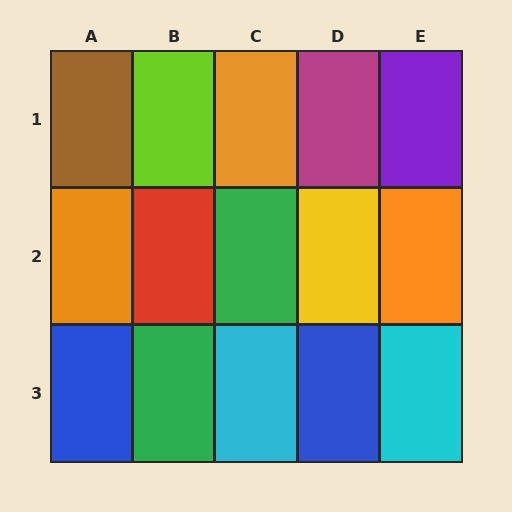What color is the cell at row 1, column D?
Magenta.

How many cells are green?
2 cells are green.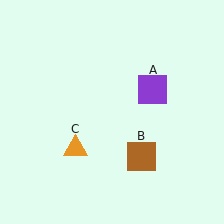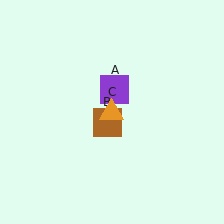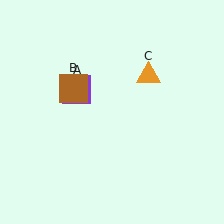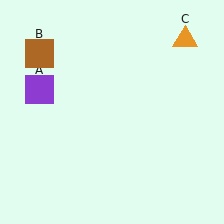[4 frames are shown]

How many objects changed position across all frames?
3 objects changed position: purple square (object A), brown square (object B), orange triangle (object C).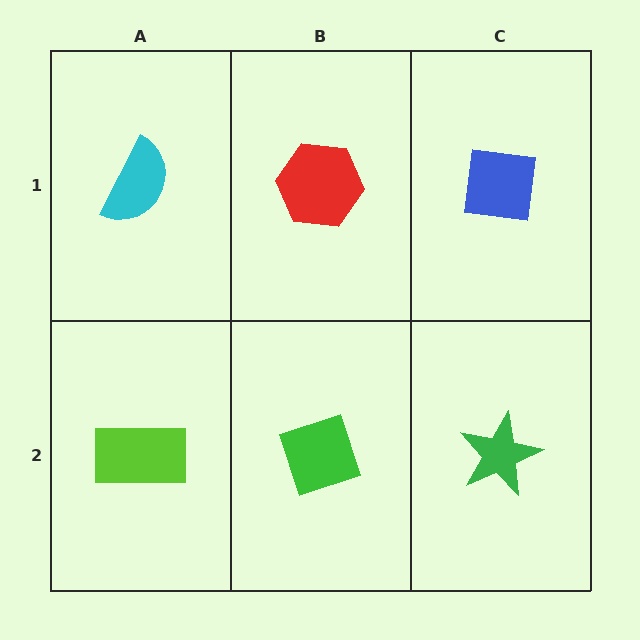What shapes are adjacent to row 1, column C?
A green star (row 2, column C), a red hexagon (row 1, column B).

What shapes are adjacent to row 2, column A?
A cyan semicircle (row 1, column A), a green diamond (row 2, column B).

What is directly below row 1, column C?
A green star.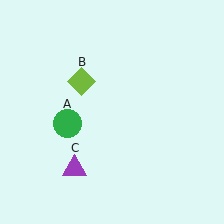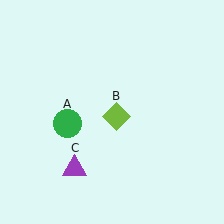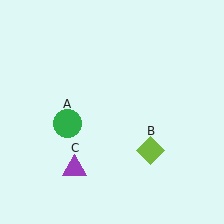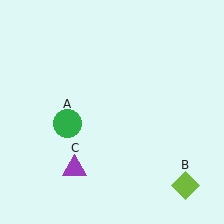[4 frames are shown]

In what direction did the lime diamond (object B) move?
The lime diamond (object B) moved down and to the right.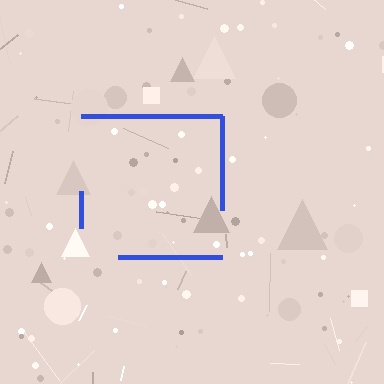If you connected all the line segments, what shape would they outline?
They would outline a square.